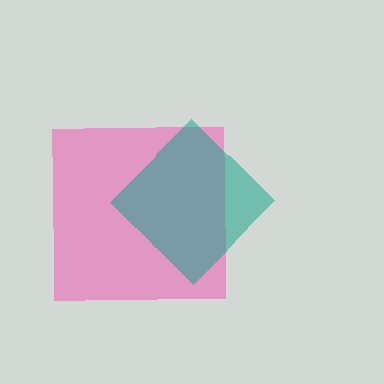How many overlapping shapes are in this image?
There are 2 overlapping shapes in the image.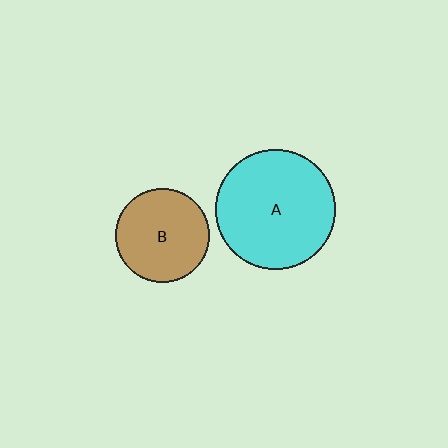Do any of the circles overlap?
No, none of the circles overlap.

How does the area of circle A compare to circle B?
Approximately 1.7 times.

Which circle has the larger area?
Circle A (cyan).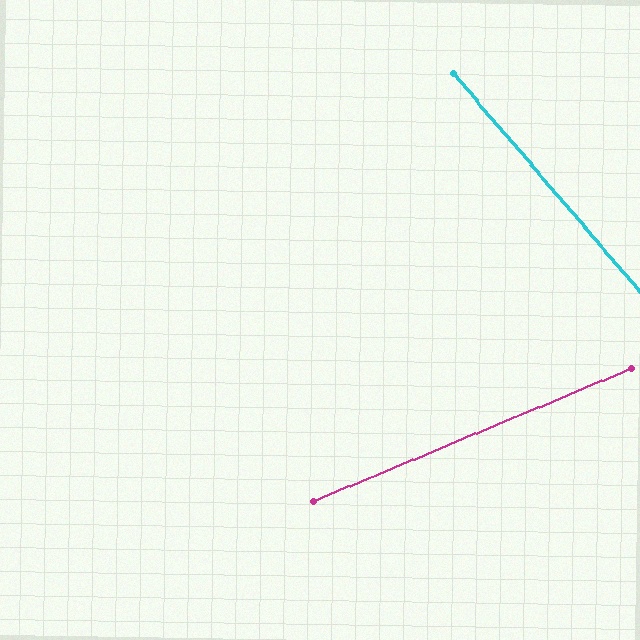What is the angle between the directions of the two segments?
Approximately 72 degrees.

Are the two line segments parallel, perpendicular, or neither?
Neither parallel nor perpendicular — they differ by about 72°.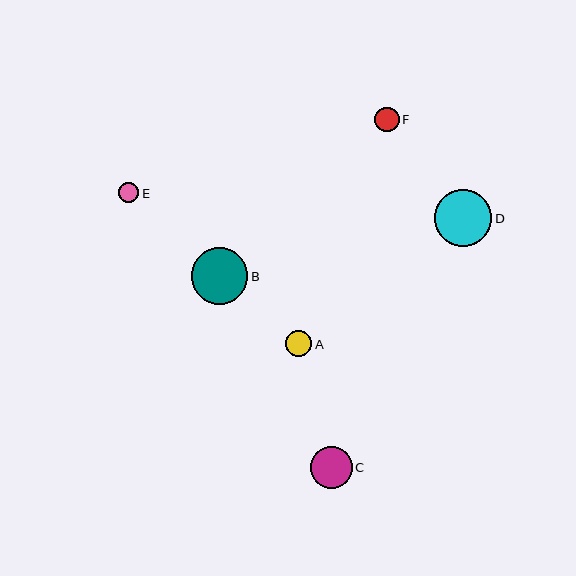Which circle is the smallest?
Circle E is the smallest with a size of approximately 20 pixels.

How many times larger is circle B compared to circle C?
Circle B is approximately 1.4 times the size of circle C.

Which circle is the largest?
Circle D is the largest with a size of approximately 57 pixels.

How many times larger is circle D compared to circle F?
Circle D is approximately 2.4 times the size of circle F.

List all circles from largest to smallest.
From largest to smallest: D, B, C, A, F, E.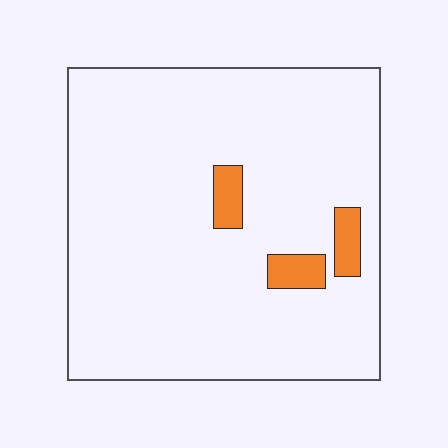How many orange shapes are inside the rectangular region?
3.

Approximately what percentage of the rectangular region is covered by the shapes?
Approximately 5%.